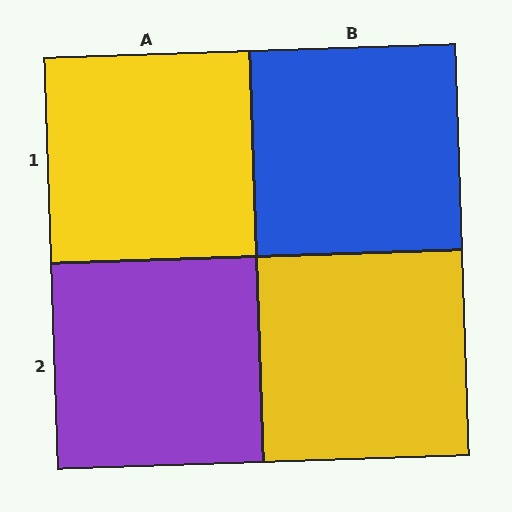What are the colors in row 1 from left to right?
Yellow, blue.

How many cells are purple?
1 cell is purple.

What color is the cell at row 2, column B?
Yellow.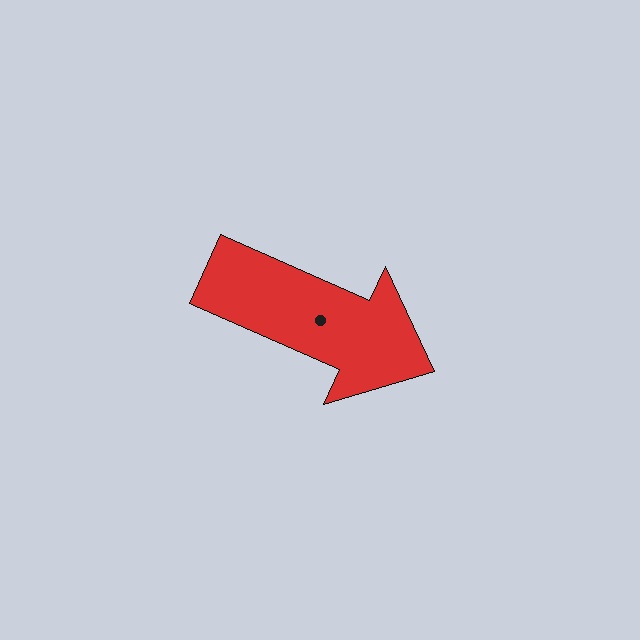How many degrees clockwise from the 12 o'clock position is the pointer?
Approximately 114 degrees.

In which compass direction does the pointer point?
Southeast.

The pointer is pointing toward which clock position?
Roughly 4 o'clock.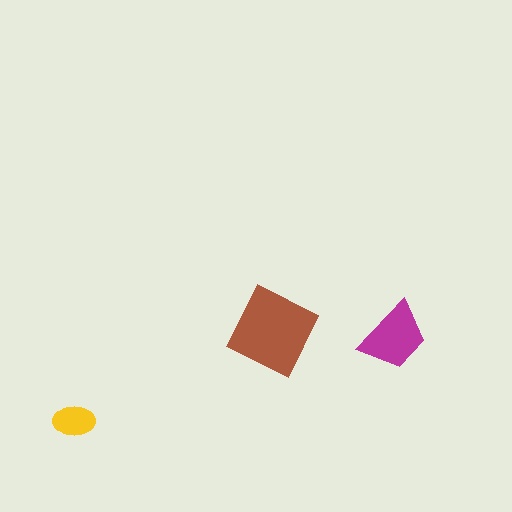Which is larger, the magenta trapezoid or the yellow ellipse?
The magenta trapezoid.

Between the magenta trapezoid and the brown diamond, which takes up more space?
The brown diamond.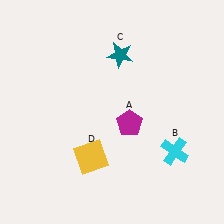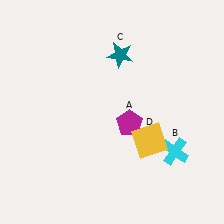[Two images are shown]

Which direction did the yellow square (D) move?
The yellow square (D) moved right.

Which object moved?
The yellow square (D) moved right.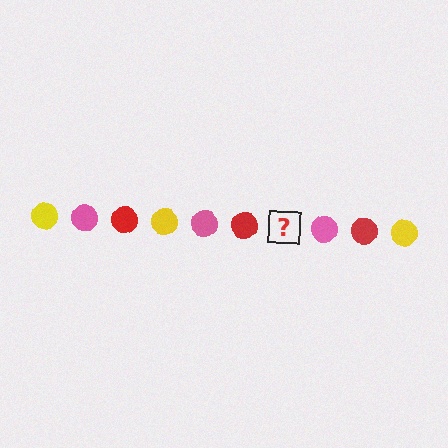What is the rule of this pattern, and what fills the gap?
The rule is that the pattern cycles through yellow, pink, red circles. The gap should be filled with a yellow circle.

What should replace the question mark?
The question mark should be replaced with a yellow circle.